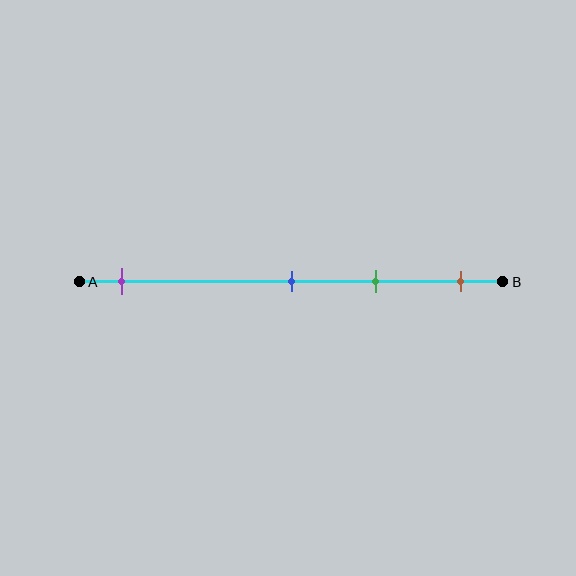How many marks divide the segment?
There are 4 marks dividing the segment.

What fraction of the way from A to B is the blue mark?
The blue mark is approximately 50% (0.5) of the way from A to B.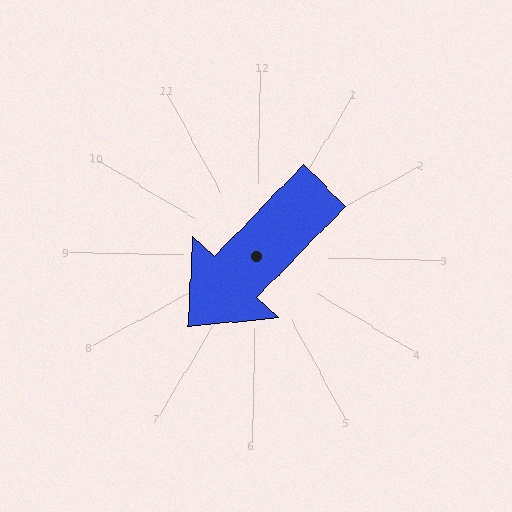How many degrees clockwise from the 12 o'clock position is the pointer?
Approximately 223 degrees.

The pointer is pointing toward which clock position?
Roughly 7 o'clock.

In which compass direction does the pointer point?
Southwest.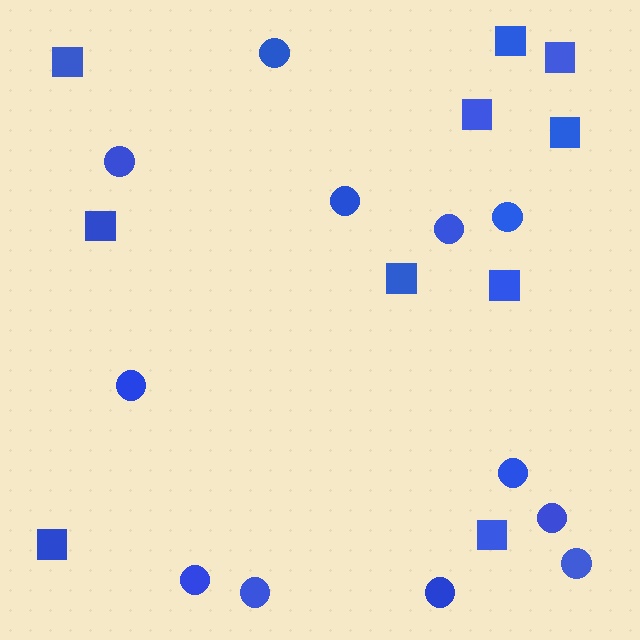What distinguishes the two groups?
There are 2 groups: one group of circles (12) and one group of squares (10).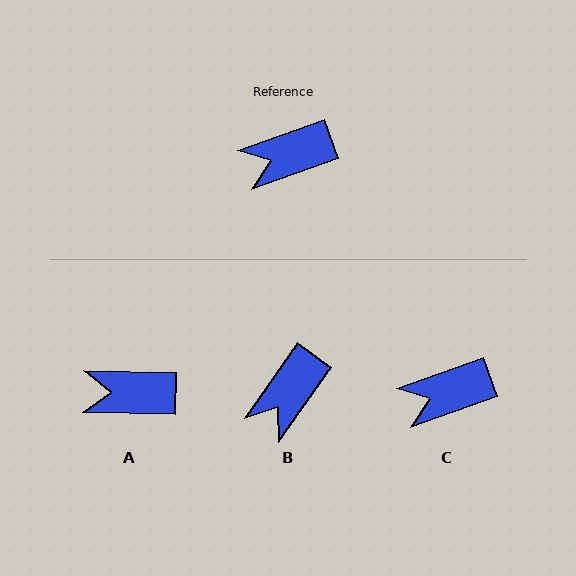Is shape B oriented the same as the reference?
No, it is off by about 35 degrees.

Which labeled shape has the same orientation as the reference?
C.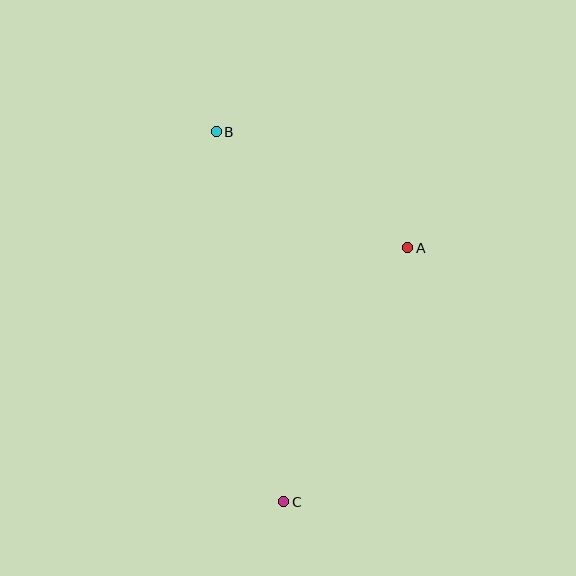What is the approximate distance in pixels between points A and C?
The distance between A and C is approximately 282 pixels.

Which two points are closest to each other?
Points A and B are closest to each other.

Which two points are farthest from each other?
Points B and C are farthest from each other.